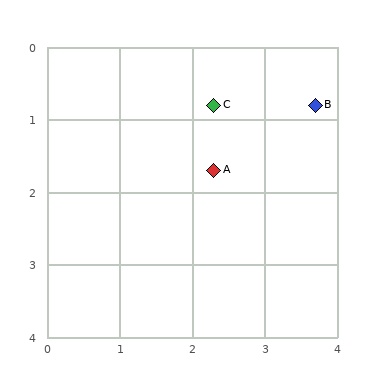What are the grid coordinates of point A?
Point A is at approximately (2.3, 1.7).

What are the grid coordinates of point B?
Point B is at approximately (3.7, 0.8).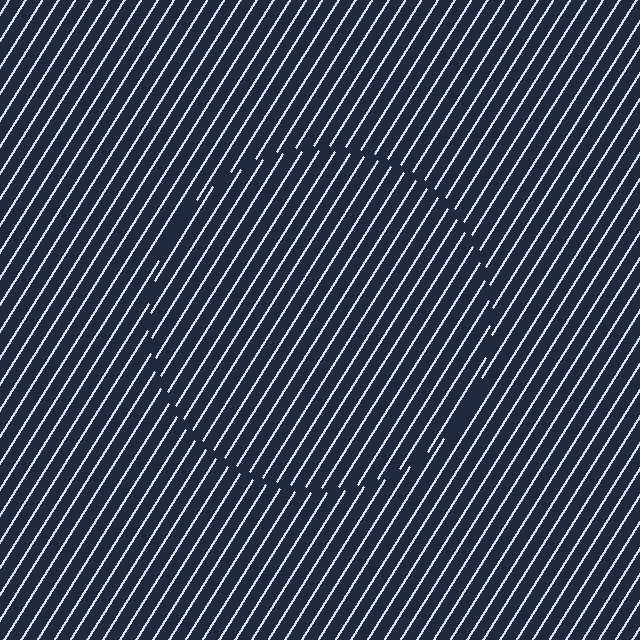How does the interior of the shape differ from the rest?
The interior of the shape contains the same grating, shifted by half a period — the contour is defined by the phase discontinuity where line-ends from the inner and outer gratings abut.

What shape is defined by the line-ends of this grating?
An illusory circle. The interior of the shape contains the same grating, shifted by half a period — the contour is defined by the phase discontinuity where line-ends from the inner and outer gratings abut.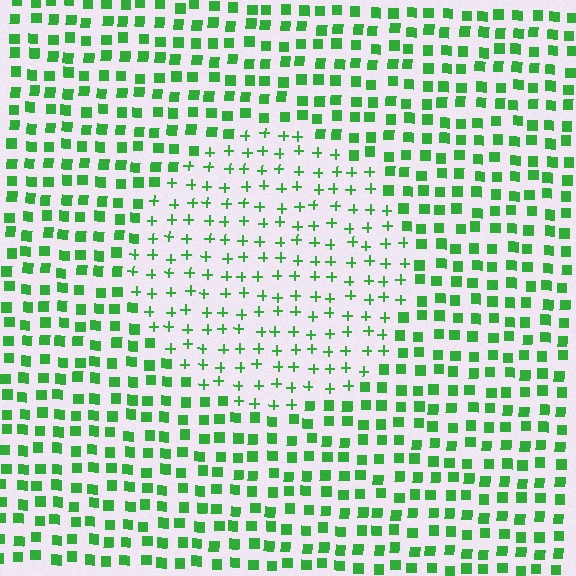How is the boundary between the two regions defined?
The boundary is defined by a change in element shape: plus signs inside vs. squares outside. All elements share the same color and spacing.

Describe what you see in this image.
The image is filled with small green elements arranged in a uniform grid. A circle-shaped region contains plus signs, while the surrounding area contains squares. The boundary is defined purely by the change in element shape.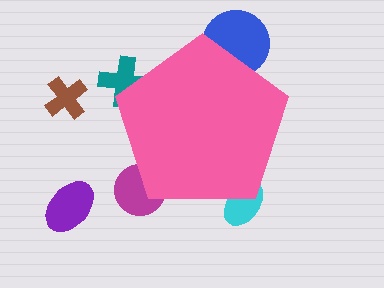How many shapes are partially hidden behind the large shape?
4 shapes are partially hidden.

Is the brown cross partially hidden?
No, the brown cross is fully visible.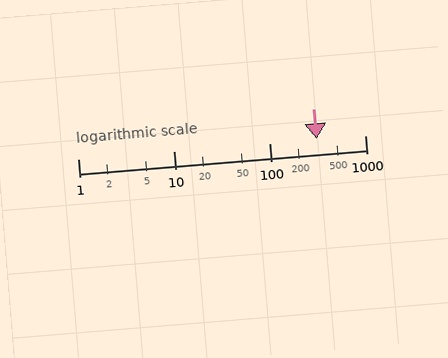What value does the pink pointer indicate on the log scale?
The pointer indicates approximately 310.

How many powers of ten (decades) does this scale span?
The scale spans 3 decades, from 1 to 1000.